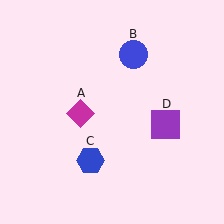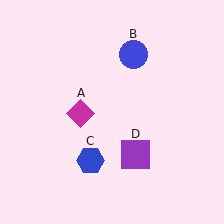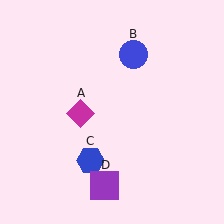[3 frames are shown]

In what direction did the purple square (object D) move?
The purple square (object D) moved down and to the left.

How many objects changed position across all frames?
1 object changed position: purple square (object D).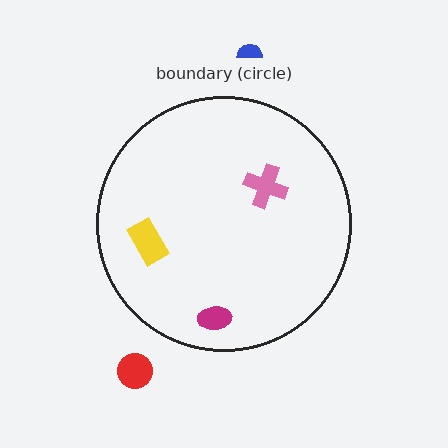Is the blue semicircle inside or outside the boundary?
Outside.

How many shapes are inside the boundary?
3 inside, 2 outside.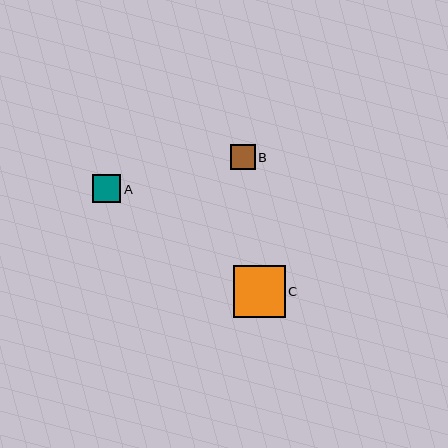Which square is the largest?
Square C is the largest with a size of approximately 52 pixels.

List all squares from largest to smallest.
From largest to smallest: C, A, B.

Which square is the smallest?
Square B is the smallest with a size of approximately 25 pixels.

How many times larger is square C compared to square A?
Square C is approximately 1.8 times the size of square A.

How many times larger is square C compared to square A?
Square C is approximately 1.8 times the size of square A.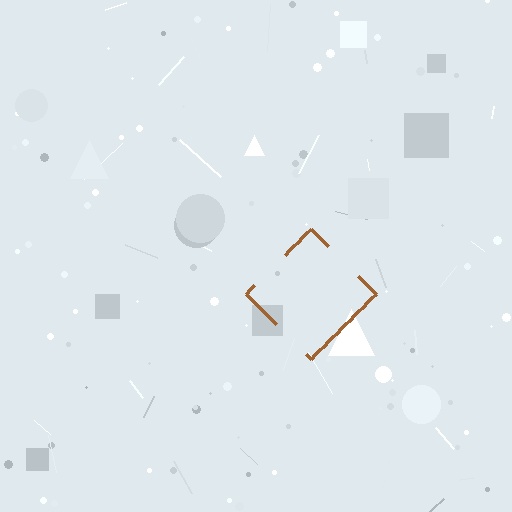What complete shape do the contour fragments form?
The contour fragments form a diamond.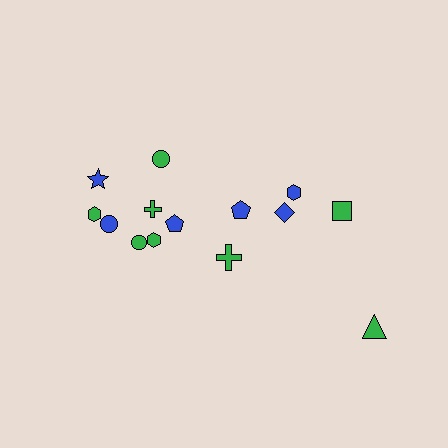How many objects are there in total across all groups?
There are 14 objects.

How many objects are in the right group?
There are 6 objects.